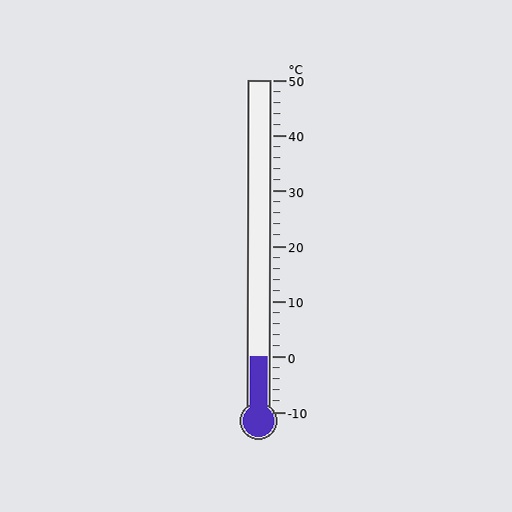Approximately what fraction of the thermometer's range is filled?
The thermometer is filled to approximately 15% of its range.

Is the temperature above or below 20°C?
The temperature is below 20°C.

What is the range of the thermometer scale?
The thermometer scale ranges from -10°C to 50°C.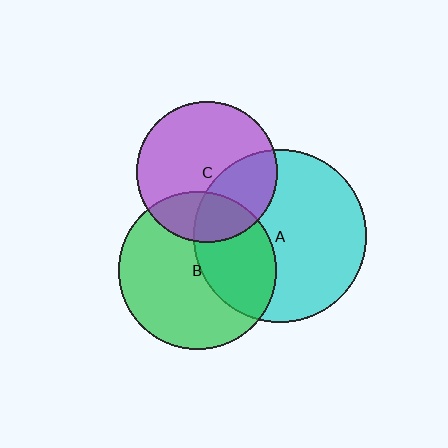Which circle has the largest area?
Circle A (cyan).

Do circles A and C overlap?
Yes.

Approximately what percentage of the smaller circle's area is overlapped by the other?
Approximately 30%.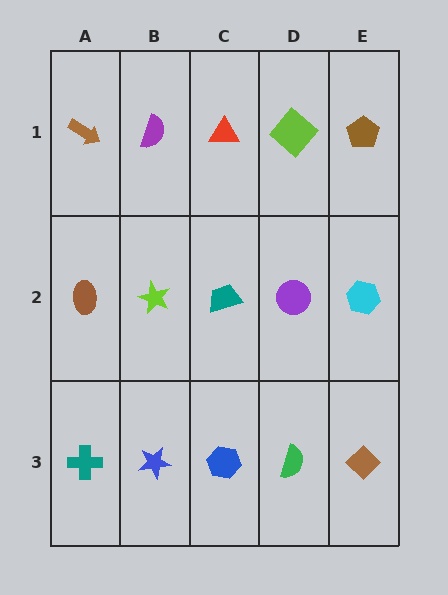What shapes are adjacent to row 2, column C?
A red triangle (row 1, column C), a blue hexagon (row 3, column C), a lime star (row 2, column B), a purple circle (row 2, column D).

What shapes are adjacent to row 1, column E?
A cyan hexagon (row 2, column E), a lime diamond (row 1, column D).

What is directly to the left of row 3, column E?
A green semicircle.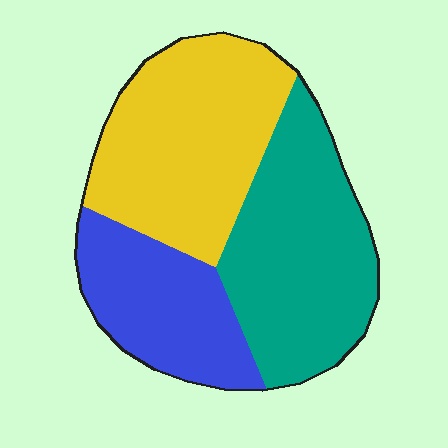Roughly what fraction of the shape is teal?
Teal covers about 40% of the shape.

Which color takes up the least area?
Blue, at roughly 25%.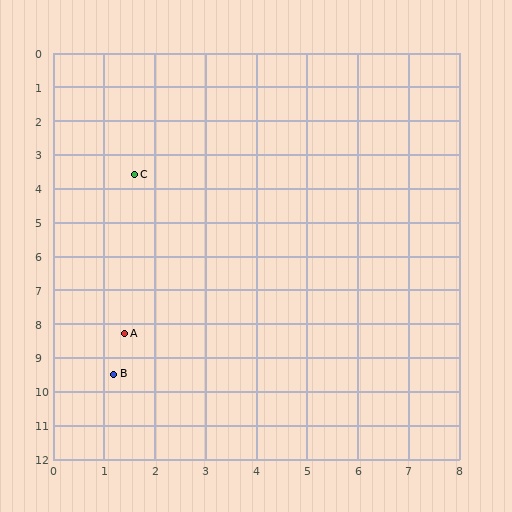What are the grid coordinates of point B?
Point B is at approximately (1.2, 9.5).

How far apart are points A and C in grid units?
Points A and C are about 4.7 grid units apart.